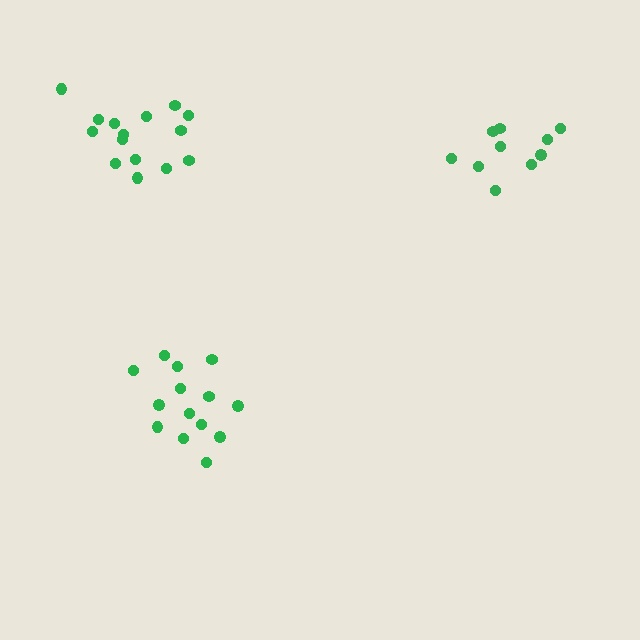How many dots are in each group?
Group 1: 14 dots, Group 2: 10 dots, Group 3: 15 dots (39 total).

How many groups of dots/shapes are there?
There are 3 groups.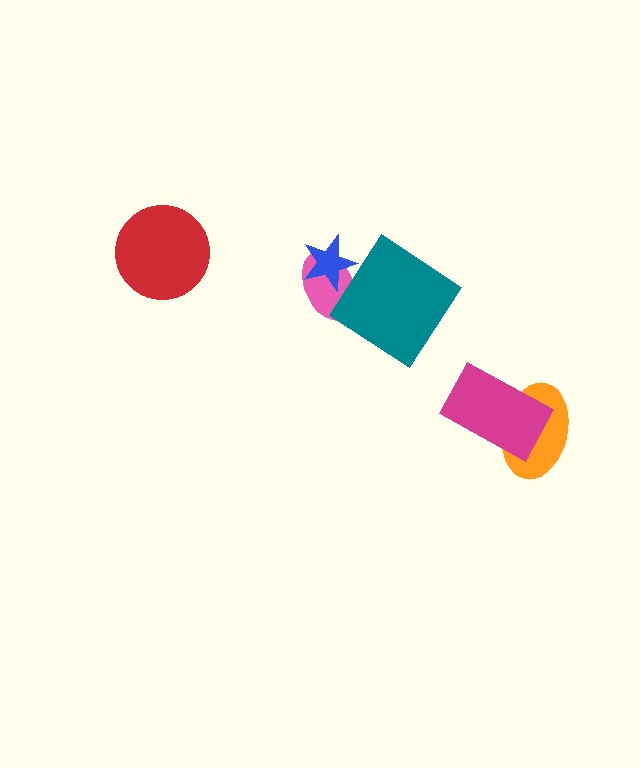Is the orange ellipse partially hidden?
Yes, it is partially covered by another shape.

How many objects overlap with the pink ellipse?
2 objects overlap with the pink ellipse.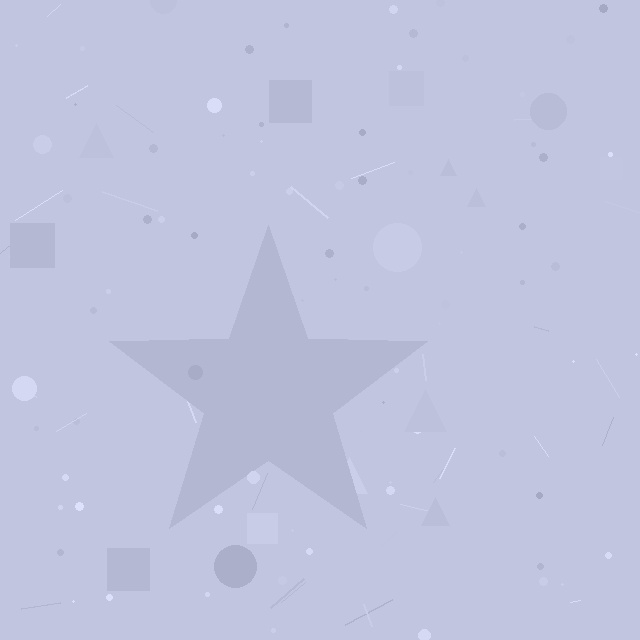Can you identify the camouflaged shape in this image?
The camouflaged shape is a star.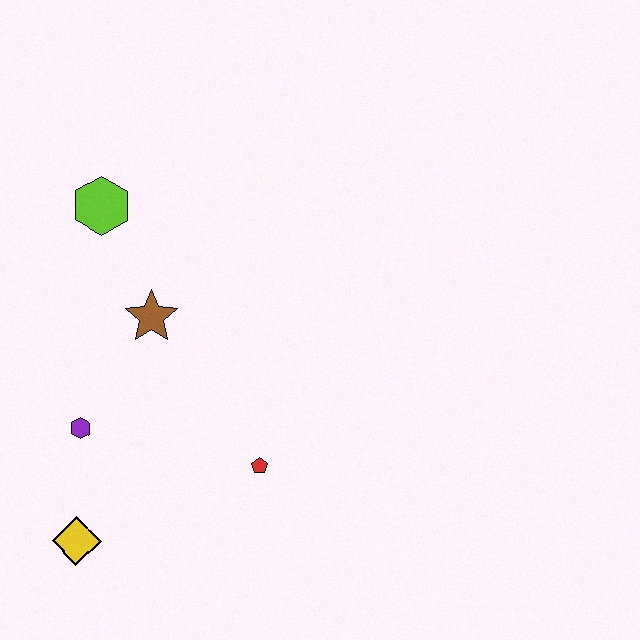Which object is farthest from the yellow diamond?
The lime hexagon is farthest from the yellow diamond.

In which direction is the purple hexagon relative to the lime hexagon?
The purple hexagon is below the lime hexagon.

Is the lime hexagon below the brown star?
No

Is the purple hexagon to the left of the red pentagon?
Yes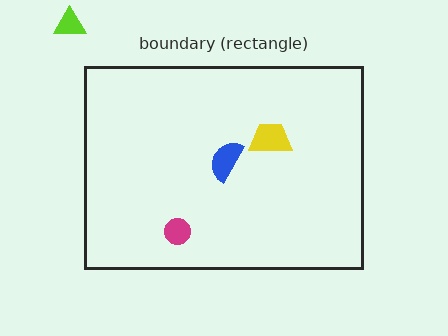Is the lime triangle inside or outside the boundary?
Outside.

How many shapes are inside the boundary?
3 inside, 1 outside.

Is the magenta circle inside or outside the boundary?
Inside.